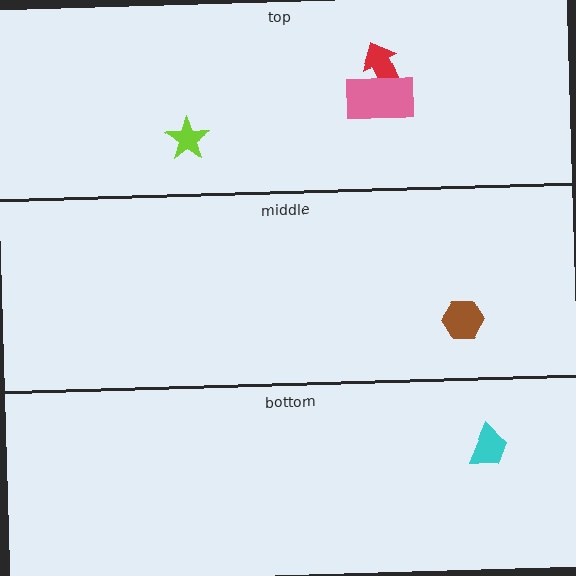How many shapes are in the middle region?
1.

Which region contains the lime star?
The top region.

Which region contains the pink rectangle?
The top region.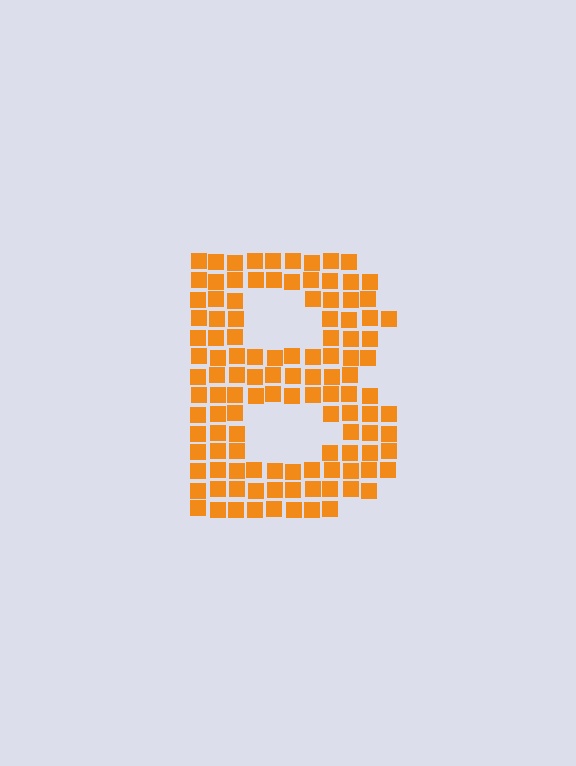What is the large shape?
The large shape is the letter B.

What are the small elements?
The small elements are squares.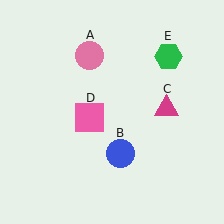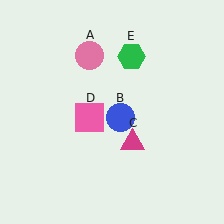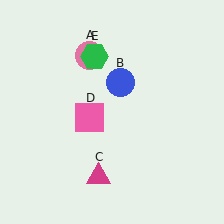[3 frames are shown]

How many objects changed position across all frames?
3 objects changed position: blue circle (object B), magenta triangle (object C), green hexagon (object E).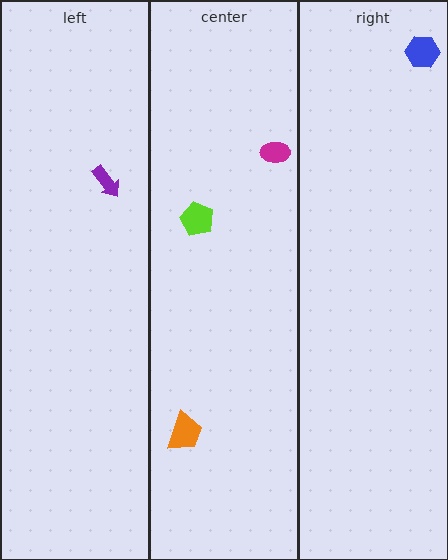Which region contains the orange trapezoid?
The center region.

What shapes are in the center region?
The magenta ellipse, the orange trapezoid, the lime pentagon.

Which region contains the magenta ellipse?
The center region.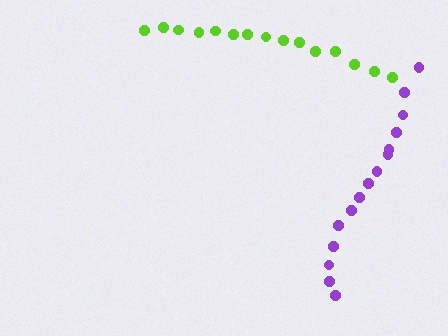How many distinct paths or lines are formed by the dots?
There are 2 distinct paths.